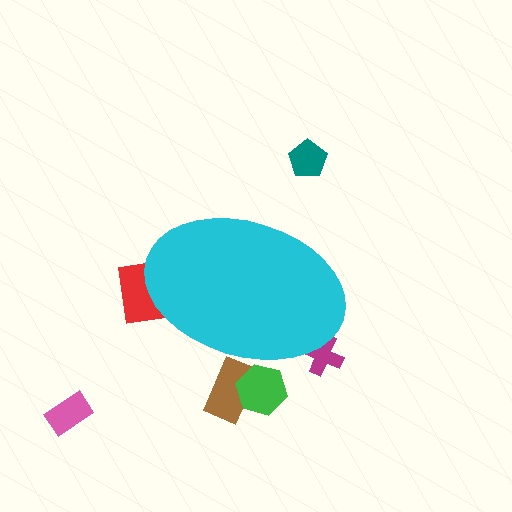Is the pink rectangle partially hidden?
No, the pink rectangle is fully visible.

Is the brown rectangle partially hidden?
Yes, the brown rectangle is partially hidden behind the cyan ellipse.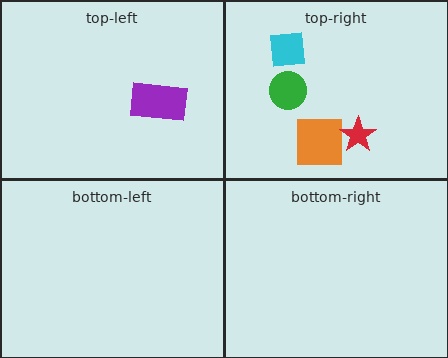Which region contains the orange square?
The top-right region.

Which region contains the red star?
The top-right region.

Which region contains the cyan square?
The top-right region.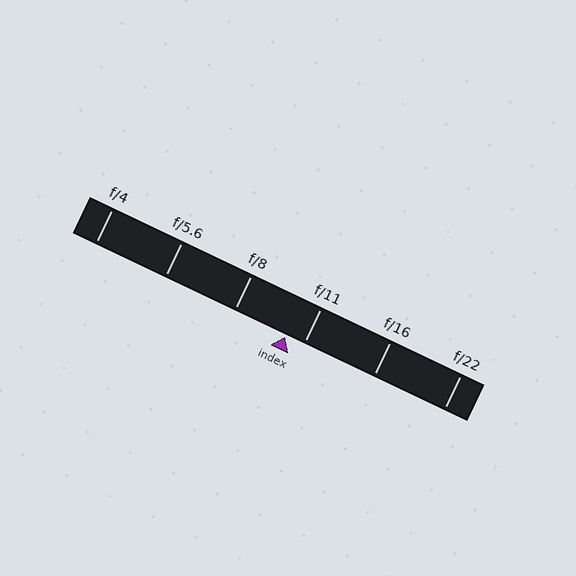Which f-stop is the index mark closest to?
The index mark is closest to f/11.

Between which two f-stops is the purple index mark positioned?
The index mark is between f/8 and f/11.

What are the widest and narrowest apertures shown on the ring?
The widest aperture shown is f/4 and the narrowest is f/22.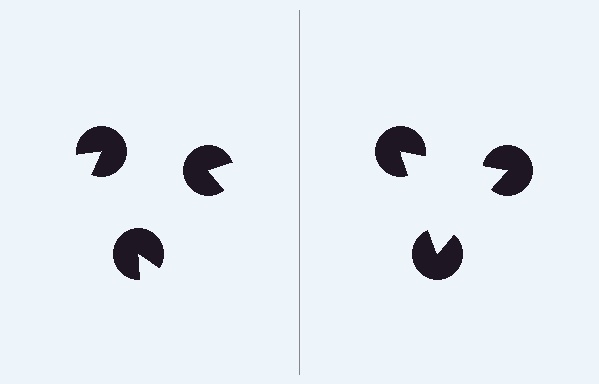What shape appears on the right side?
An illusory triangle.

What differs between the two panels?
The pac-man discs are positioned identically on both sides; only the wedge orientations differ. On the right they align to a triangle; on the left they are misaligned.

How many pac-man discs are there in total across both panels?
6 — 3 on each side.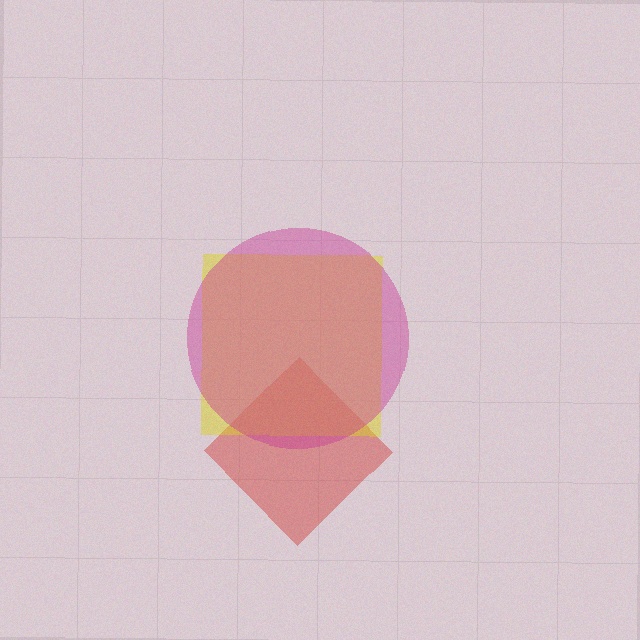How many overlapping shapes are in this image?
There are 3 overlapping shapes in the image.